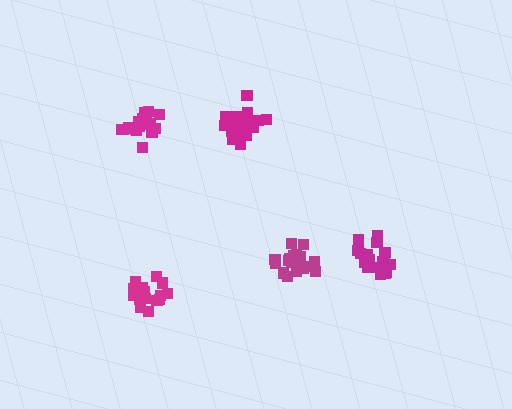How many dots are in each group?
Group 1: 21 dots, Group 2: 19 dots, Group 3: 21 dots, Group 4: 16 dots, Group 5: 15 dots (92 total).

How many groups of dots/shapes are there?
There are 5 groups.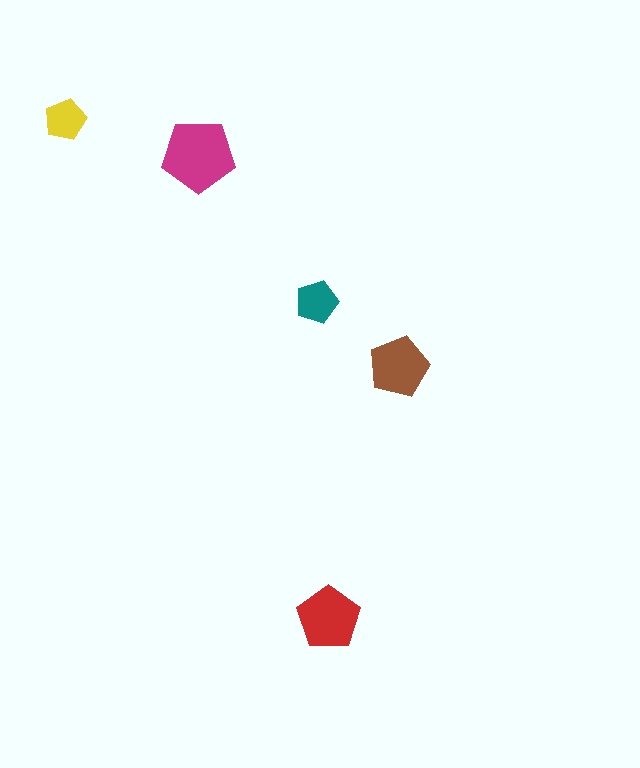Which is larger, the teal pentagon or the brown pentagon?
The brown one.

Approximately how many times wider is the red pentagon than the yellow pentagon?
About 1.5 times wider.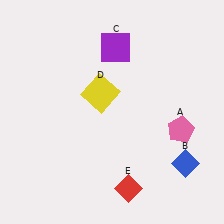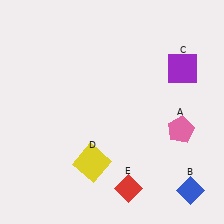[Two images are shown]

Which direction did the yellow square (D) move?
The yellow square (D) moved down.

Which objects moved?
The objects that moved are: the blue diamond (B), the purple square (C), the yellow square (D).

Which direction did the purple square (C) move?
The purple square (C) moved right.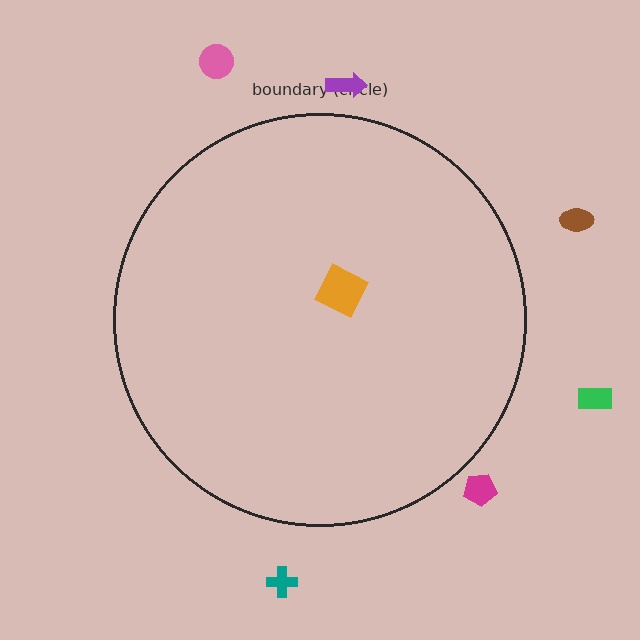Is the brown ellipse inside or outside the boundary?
Outside.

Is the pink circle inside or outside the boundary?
Outside.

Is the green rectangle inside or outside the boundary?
Outside.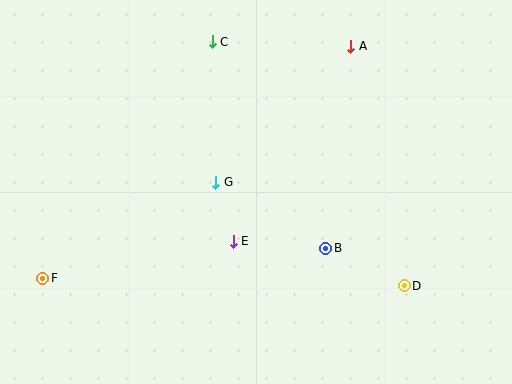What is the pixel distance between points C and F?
The distance between C and F is 291 pixels.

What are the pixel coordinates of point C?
Point C is at (212, 42).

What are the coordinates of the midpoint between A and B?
The midpoint between A and B is at (338, 147).